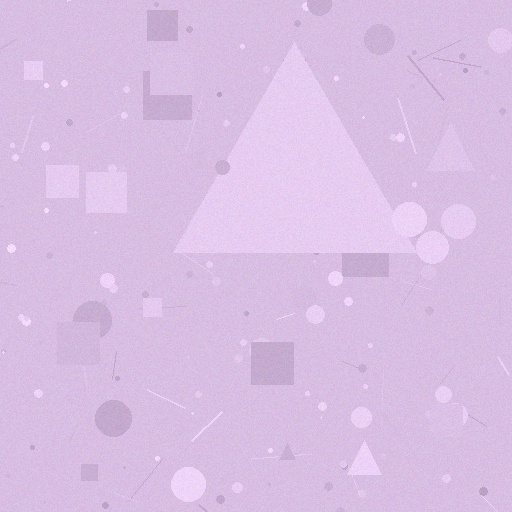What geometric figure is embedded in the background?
A triangle is embedded in the background.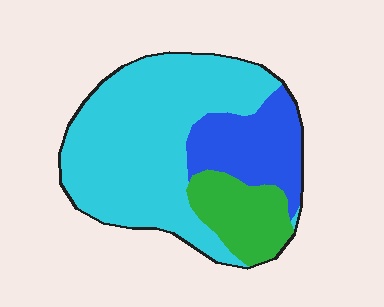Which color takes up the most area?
Cyan, at roughly 60%.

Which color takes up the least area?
Green, at roughly 15%.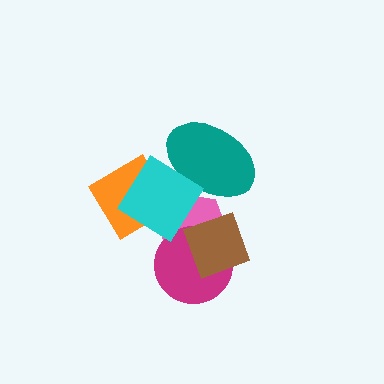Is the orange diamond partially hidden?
Yes, it is partially covered by another shape.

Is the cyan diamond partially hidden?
No, no other shape covers it.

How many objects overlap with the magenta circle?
2 objects overlap with the magenta circle.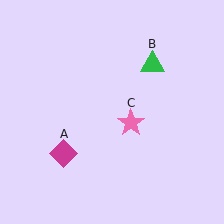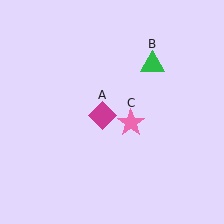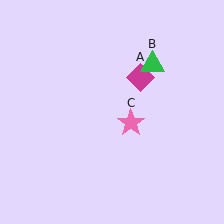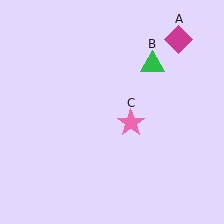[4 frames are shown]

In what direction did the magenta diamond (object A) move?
The magenta diamond (object A) moved up and to the right.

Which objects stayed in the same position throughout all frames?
Green triangle (object B) and pink star (object C) remained stationary.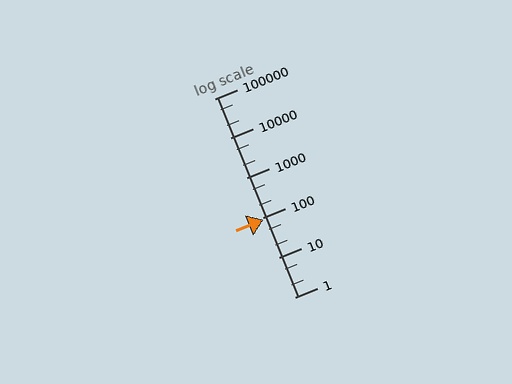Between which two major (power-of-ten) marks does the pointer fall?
The pointer is between 10 and 100.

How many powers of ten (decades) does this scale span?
The scale spans 5 decades, from 1 to 100000.